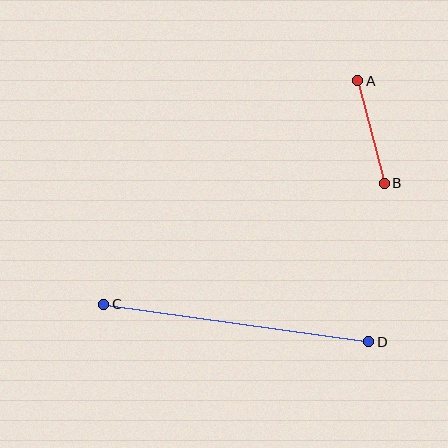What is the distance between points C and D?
The distance is approximately 268 pixels.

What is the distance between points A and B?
The distance is approximately 106 pixels.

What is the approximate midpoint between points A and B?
The midpoint is at approximately (371, 132) pixels.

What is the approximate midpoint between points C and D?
The midpoint is at approximately (236, 323) pixels.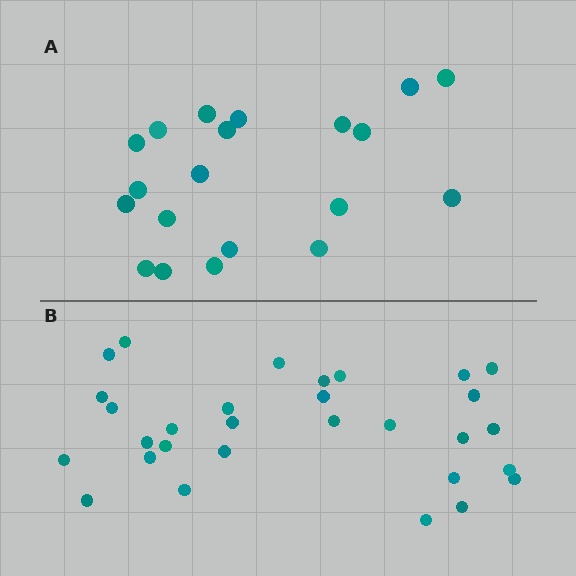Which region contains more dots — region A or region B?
Region B (the bottom region) has more dots.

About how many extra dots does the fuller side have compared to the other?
Region B has roughly 10 or so more dots than region A.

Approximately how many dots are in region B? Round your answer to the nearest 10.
About 30 dots.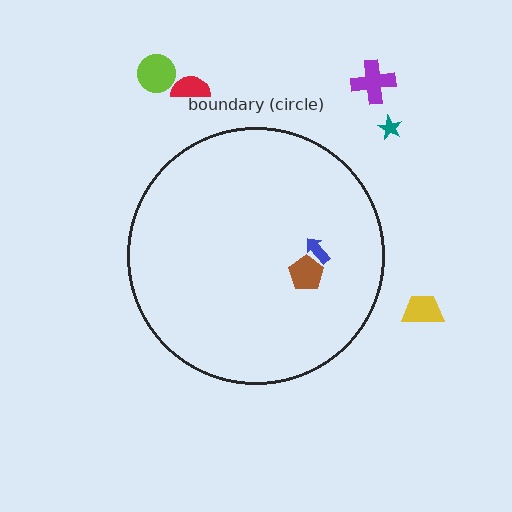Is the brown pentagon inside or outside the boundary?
Inside.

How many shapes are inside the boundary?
2 inside, 5 outside.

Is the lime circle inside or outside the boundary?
Outside.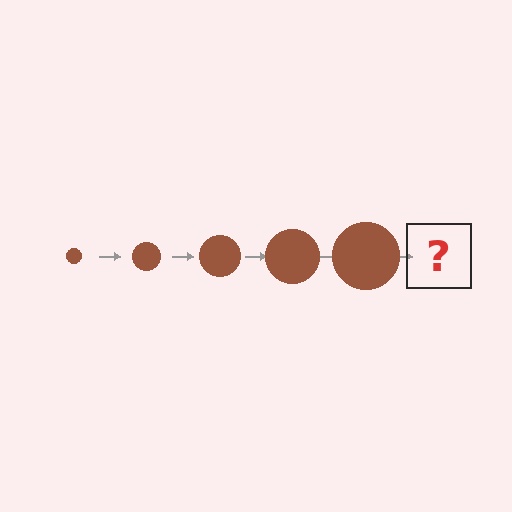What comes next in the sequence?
The next element should be a brown circle, larger than the previous one.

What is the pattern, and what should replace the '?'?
The pattern is that the circle gets progressively larger each step. The '?' should be a brown circle, larger than the previous one.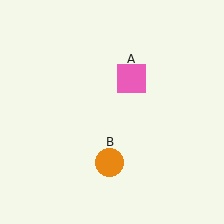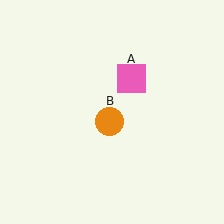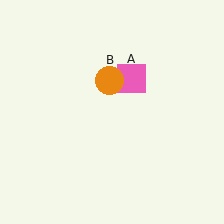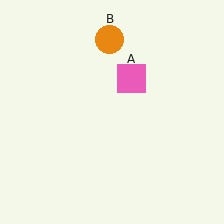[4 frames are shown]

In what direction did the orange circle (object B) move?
The orange circle (object B) moved up.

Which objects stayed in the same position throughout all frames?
Pink square (object A) remained stationary.